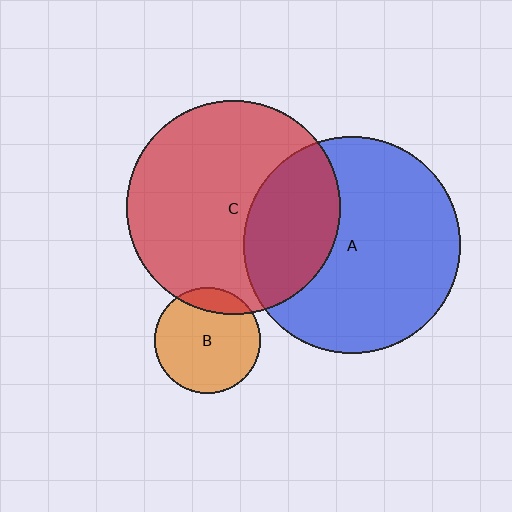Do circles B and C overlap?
Yes.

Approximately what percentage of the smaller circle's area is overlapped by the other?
Approximately 15%.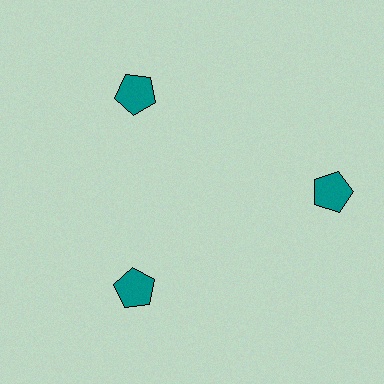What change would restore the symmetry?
The symmetry would be restored by moving it inward, back onto the ring so that all 3 pentagons sit at equal angles and equal distance from the center.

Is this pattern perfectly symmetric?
No. The 3 teal pentagons are arranged in a ring, but one element near the 3 o'clock position is pushed outward from the center, breaking the 3-fold rotational symmetry.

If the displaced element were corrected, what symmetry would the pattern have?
It would have 3-fold rotational symmetry — the pattern would map onto itself every 120 degrees.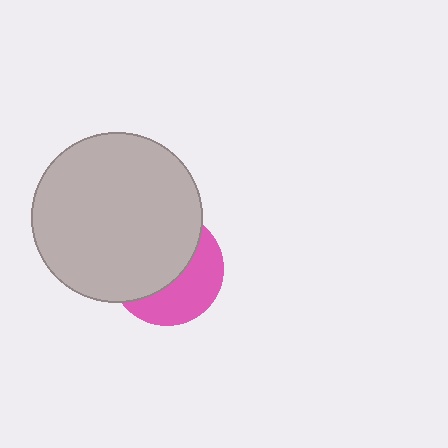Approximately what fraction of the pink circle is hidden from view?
Roughly 58% of the pink circle is hidden behind the light gray circle.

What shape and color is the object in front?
The object in front is a light gray circle.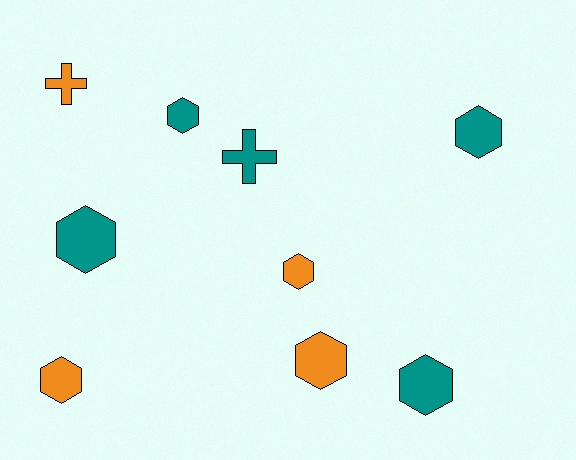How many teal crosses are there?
There is 1 teal cross.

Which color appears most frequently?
Teal, with 5 objects.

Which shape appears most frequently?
Hexagon, with 7 objects.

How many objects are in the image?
There are 9 objects.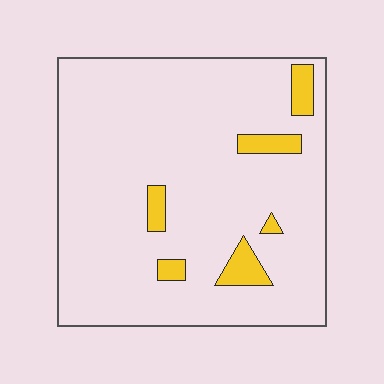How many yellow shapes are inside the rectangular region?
6.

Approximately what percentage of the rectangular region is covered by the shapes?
Approximately 10%.